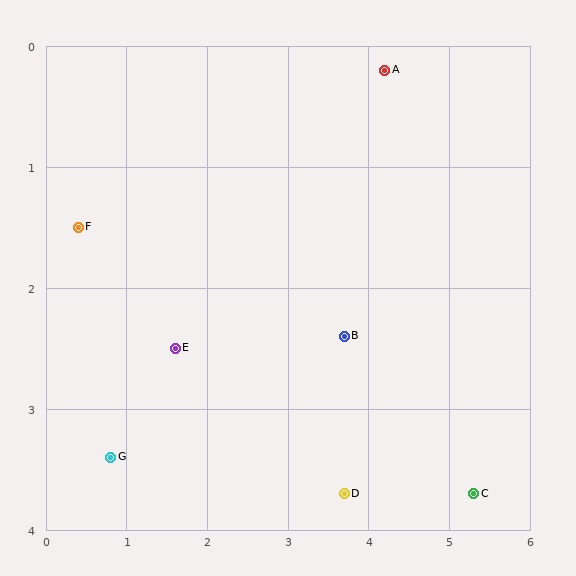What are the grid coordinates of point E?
Point E is at approximately (1.6, 2.5).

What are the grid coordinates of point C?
Point C is at approximately (5.3, 3.7).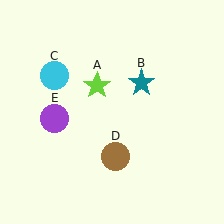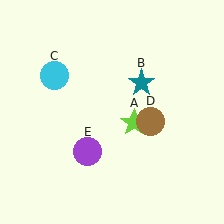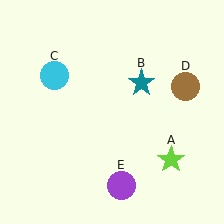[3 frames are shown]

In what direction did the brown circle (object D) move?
The brown circle (object D) moved up and to the right.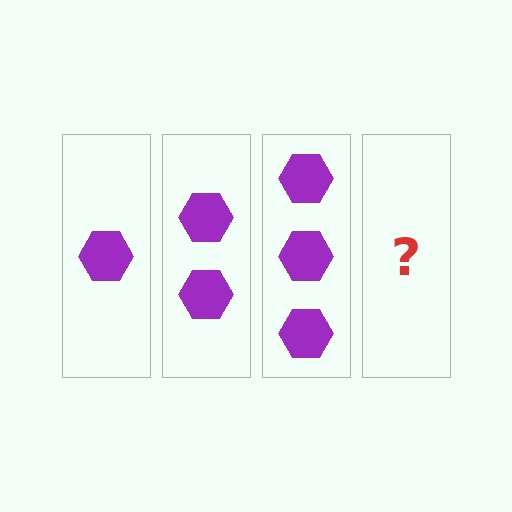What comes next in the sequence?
The next element should be 4 hexagons.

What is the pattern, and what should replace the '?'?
The pattern is that each step adds one more hexagon. The '?' should be 4 hexagons.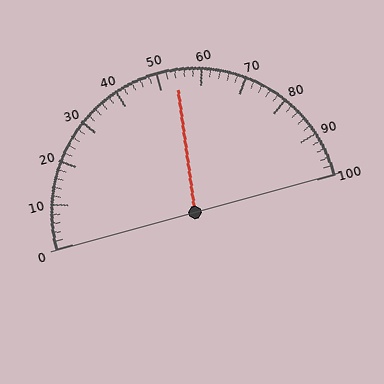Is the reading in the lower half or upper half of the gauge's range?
The reading is in the upper half of the range (0 to 100).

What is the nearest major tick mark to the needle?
The nearest major tick mark is 50.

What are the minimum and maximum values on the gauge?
The gauge ranges from 0 to 100.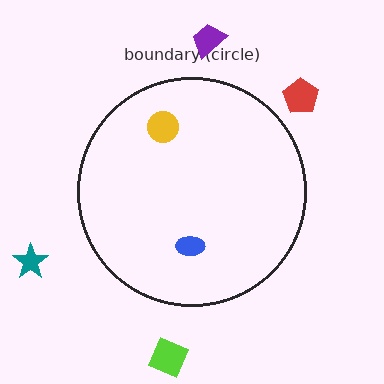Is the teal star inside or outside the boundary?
Outside.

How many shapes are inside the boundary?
2 inside, 4 outside.